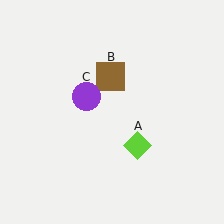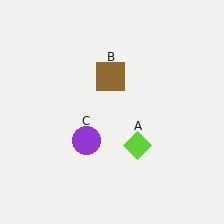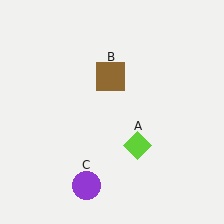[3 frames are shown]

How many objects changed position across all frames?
1 object changed position: purple circle (object C).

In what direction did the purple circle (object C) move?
The purple circle (object C) moved down.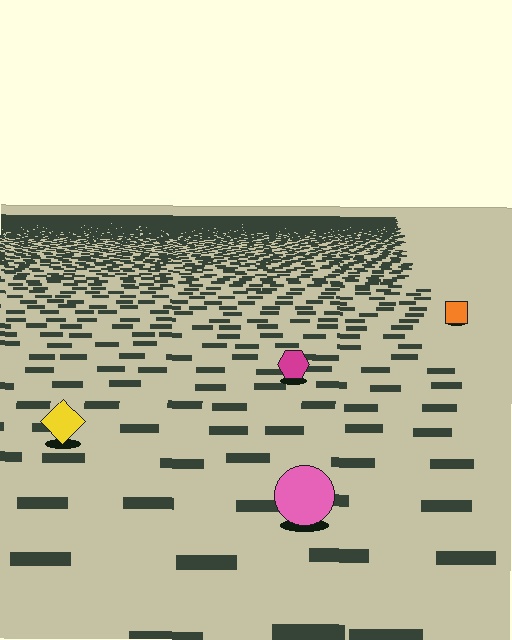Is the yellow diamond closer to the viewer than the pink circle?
No. The pink circle is closer — you can tell from the texture gradient: the ground texture is coarser near it.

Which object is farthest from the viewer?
The orange square is farthest from the viewer. It appears smaller and the ground texture around it is denser.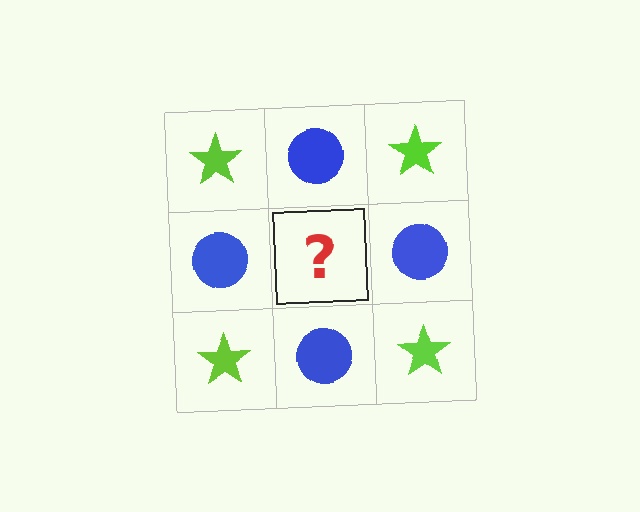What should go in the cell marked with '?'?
The missing cell should contain a lime star.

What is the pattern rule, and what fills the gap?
The rule is that it alternates lime star and blue circle in a checkerboard pattern. The gap should be filled with a lime star.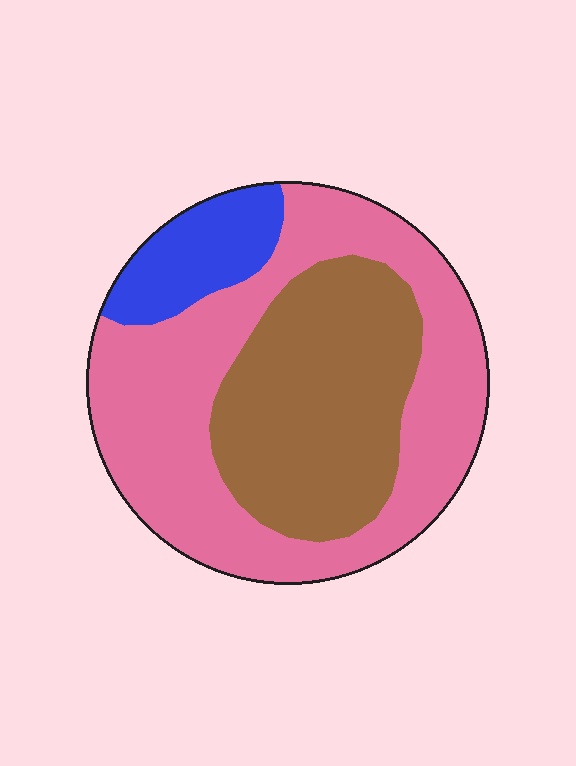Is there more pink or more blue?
Pink.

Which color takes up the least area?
Blue, at roughly 10%.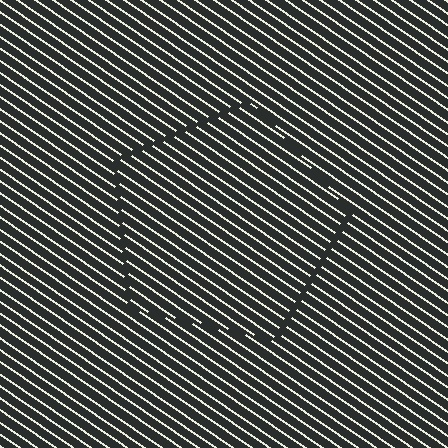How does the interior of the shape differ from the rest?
The interior of the shape contains the same grating, shifted by half a period — the contour is defined by the phase discontinuity where line-ends from the inner and outer gratings abut.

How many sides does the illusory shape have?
5 sides — the line-ends trace a pentagon.